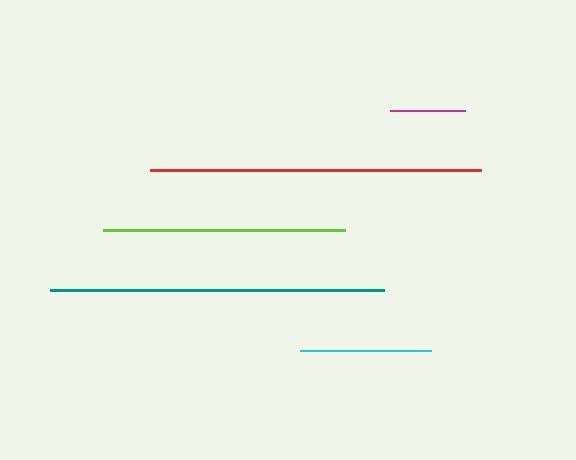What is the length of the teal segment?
The teal segment is approximately 333 pixels long.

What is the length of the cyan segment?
The cyan segment is approximately 131 pixels long.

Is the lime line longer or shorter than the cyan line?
The lime line is longer than the cyan line.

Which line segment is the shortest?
The magenta line is the shortest at approximately 74 pixels.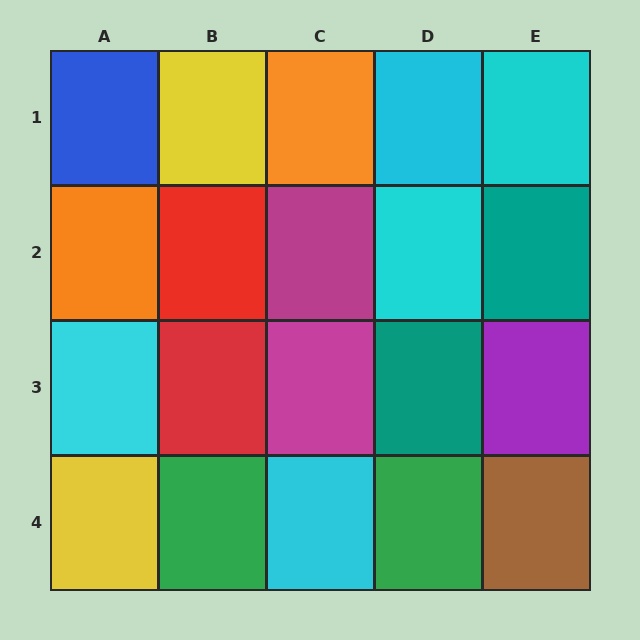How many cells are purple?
1 cell is purple.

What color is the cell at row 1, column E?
Cyan.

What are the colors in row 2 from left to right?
Orange, red, magenta, cyan, teal.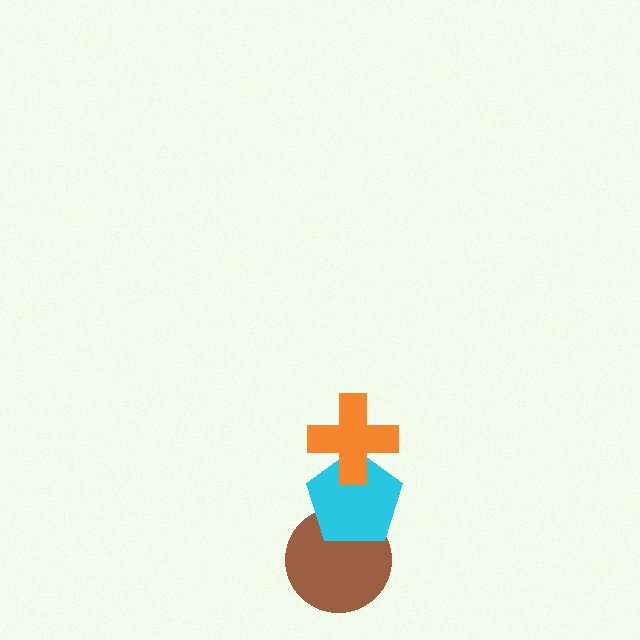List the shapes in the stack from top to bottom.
From top to bottom: the orange cross, the cyan pentagon, the brown circle.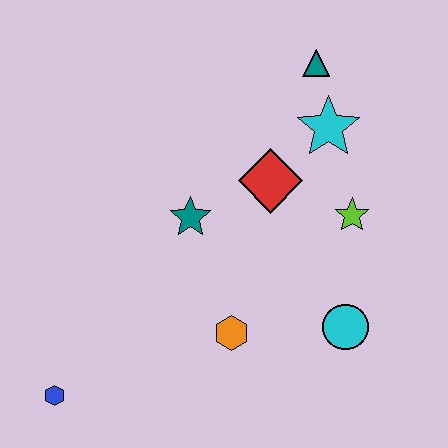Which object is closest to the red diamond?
The cyan star is closest to the red diamond.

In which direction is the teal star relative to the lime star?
The teal star is to the left of the lime star.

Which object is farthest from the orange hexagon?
The teal triangle is farthest from the orange hexagon.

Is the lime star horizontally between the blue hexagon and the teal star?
No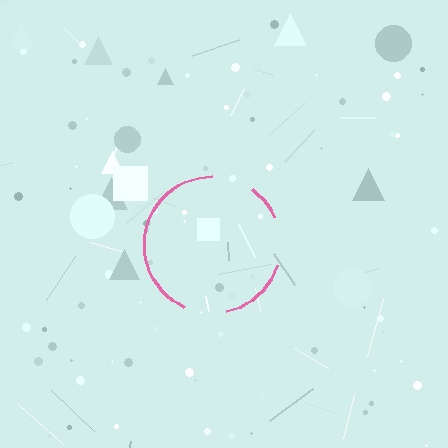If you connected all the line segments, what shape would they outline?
They would outline a circle.